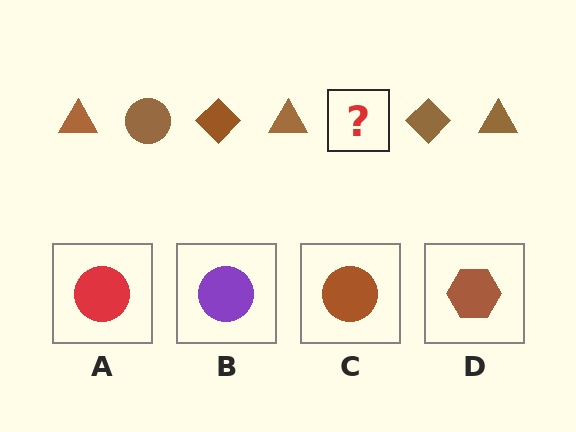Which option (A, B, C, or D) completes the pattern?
C.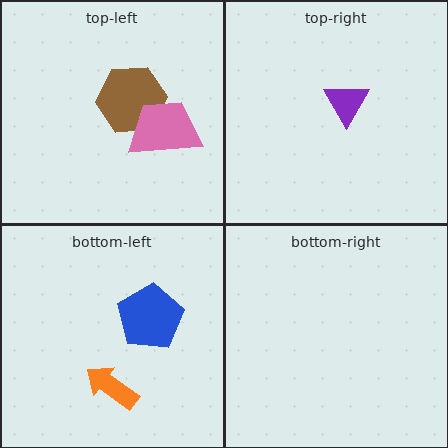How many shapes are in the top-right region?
1.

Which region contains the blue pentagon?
The bottom-left region.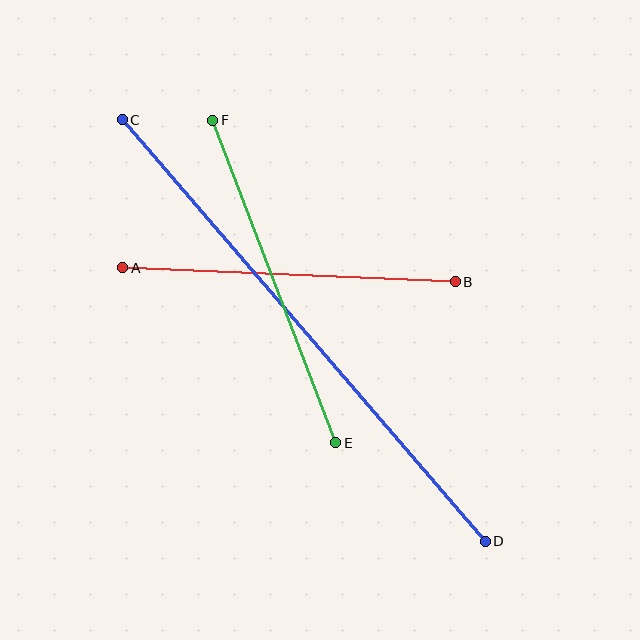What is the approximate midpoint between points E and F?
The midpoint is at approximately (274, 281) pixels.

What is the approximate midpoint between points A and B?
The midpoint is at approximately (289, 275) pixels.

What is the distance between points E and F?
The distance is approximately 346 pixels.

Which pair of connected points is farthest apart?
Points C and D are farthest apart.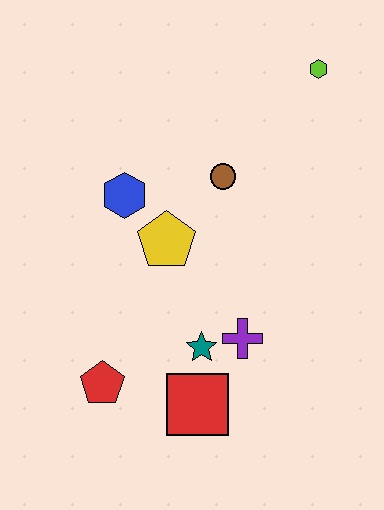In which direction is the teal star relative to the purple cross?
The teal star is to the left of the purple cross.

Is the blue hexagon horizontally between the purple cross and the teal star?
No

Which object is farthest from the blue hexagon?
The lime hexagon is farthest from the blue hexagon.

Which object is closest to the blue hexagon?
The yellow pentagon is closest to the blue hexagon.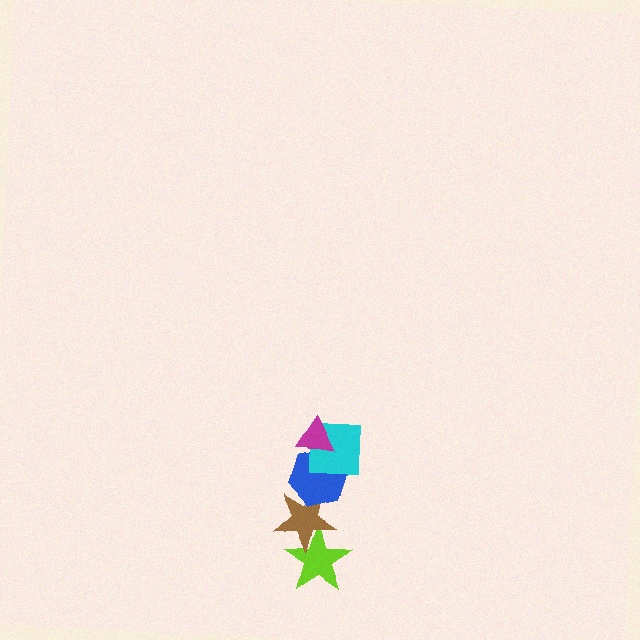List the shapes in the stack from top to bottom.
From top to bottom: the magenta triangle, the cyan square, the blue hexagon, the brown star, the lime star.